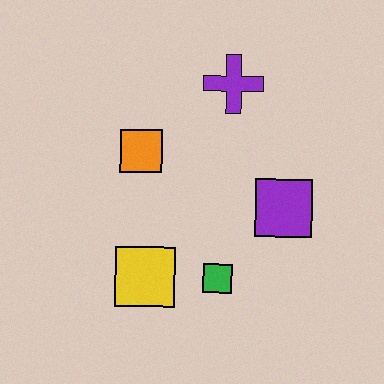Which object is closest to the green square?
The yellow square is closest to the green square.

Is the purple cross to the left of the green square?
No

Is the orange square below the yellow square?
No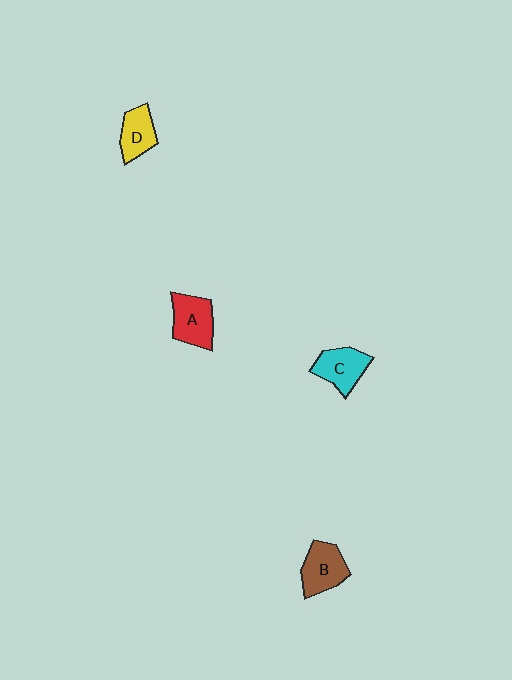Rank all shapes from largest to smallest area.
From largest to smallest: A (red), B (brown), C (cyan), D (yellow).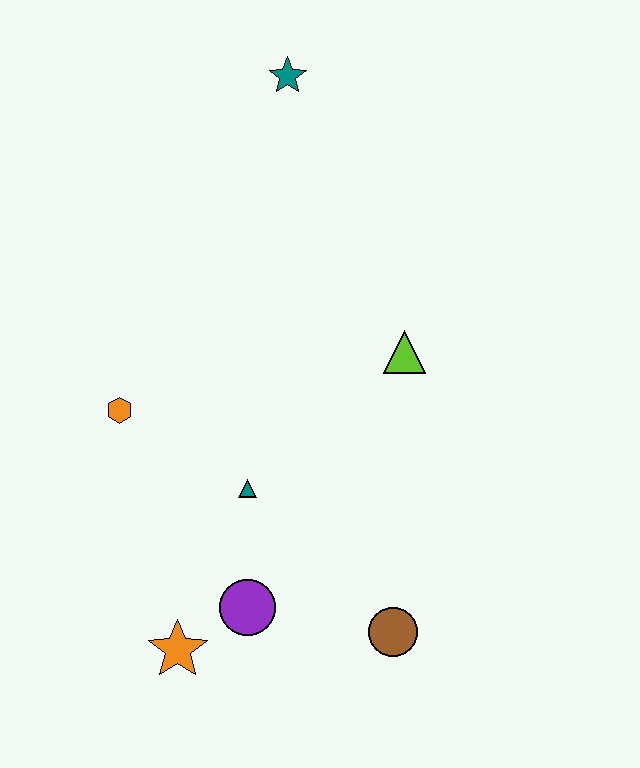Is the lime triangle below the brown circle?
No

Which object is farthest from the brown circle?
The teal star is farthest from the brown circle.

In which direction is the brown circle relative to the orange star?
The brown circle is to the right of the orange star.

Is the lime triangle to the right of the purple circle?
Yes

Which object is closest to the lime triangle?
The teal triangle is closest to the lime triangle.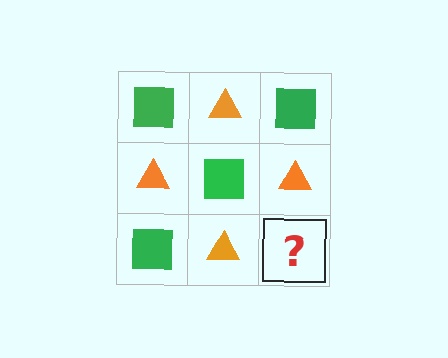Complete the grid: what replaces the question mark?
The question mark should be replaced with a green square.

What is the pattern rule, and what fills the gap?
The rule is that it alternates green square and orange triangle in a checkerboard pattern. The gap should be filled with a green square.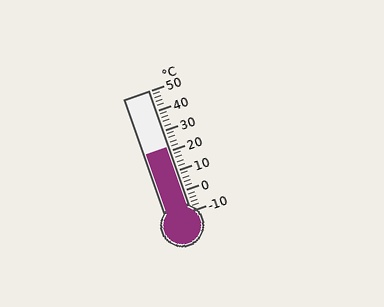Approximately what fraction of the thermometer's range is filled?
The thermometer is filled to approximately 55% of its range.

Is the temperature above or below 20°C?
The temperature is above 20°C.